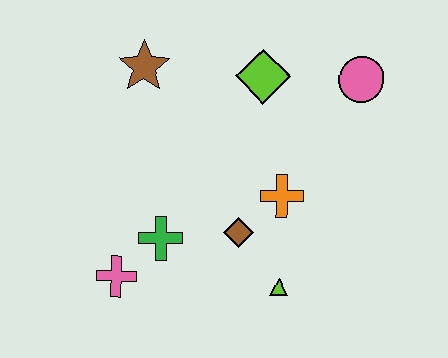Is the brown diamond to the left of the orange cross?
Yes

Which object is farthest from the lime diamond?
The pink cross is farthest from the lime diamond.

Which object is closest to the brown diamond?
The orange cross is closest to the brown diamond.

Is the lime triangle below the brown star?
Yes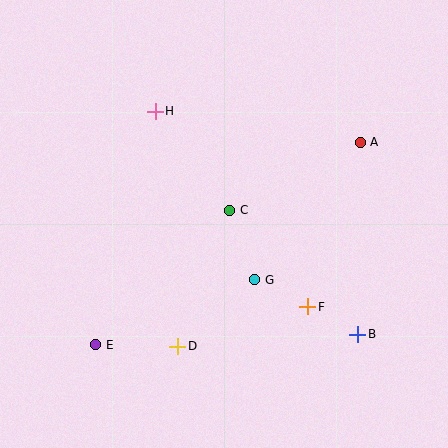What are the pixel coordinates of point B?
Point B is at (358, 334).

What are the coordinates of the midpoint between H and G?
The midpoint between H and G is at (205, 195).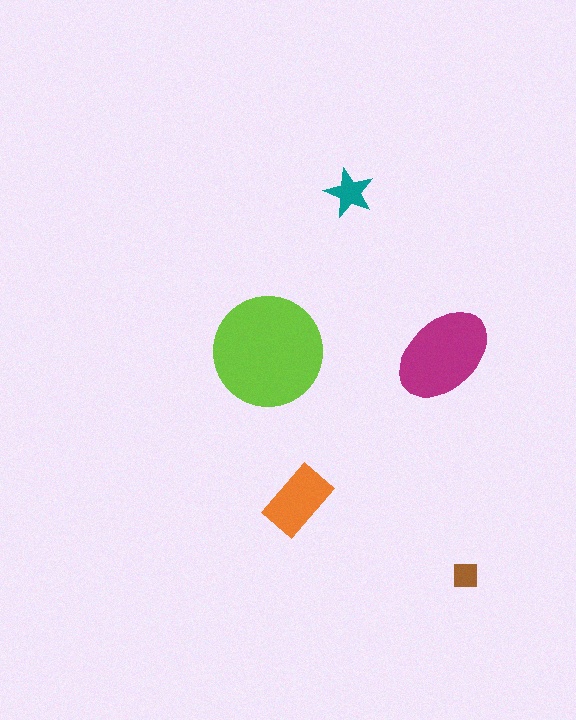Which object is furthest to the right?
The brown square is rightmost.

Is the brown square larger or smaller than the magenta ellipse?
Smaller.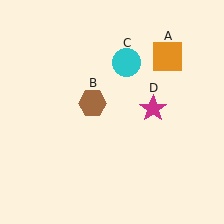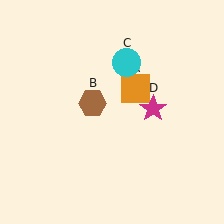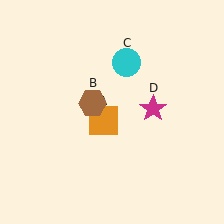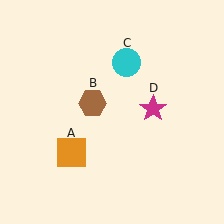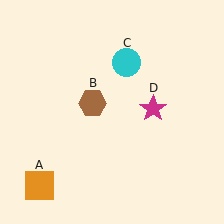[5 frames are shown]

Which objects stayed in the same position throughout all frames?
Brown hexagon (object B) and cyan circle (object C) and magenta star (object D) remained stationary.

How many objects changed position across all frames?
1 object changed position: orange square (object A).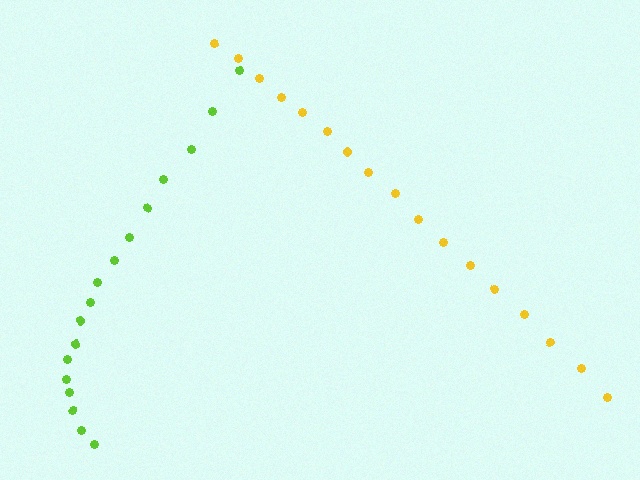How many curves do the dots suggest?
There are 2 distinct paths.